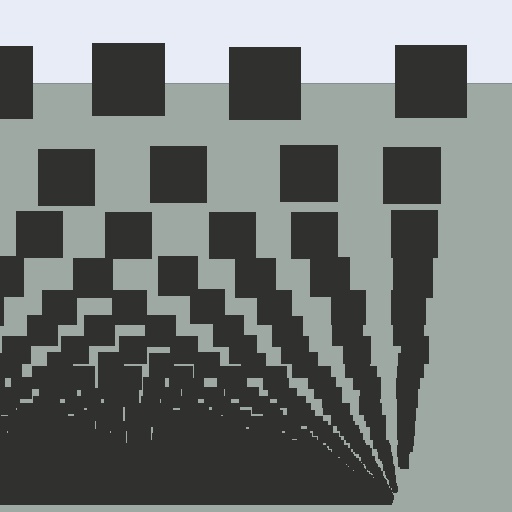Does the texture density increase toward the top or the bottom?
Density increases toward the bottom.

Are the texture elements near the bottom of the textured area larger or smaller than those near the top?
Smaller. The gradient is inverted — elements near the bottom are smaller and denser.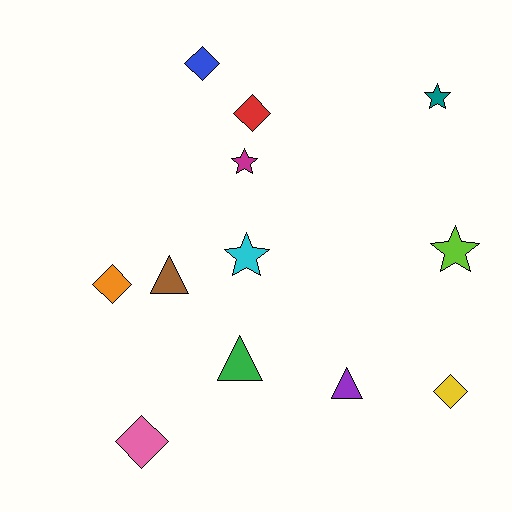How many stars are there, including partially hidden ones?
There are 4 stars.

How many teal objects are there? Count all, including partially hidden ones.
There is 1 teal object.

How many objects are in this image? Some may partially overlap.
There are 12 objects.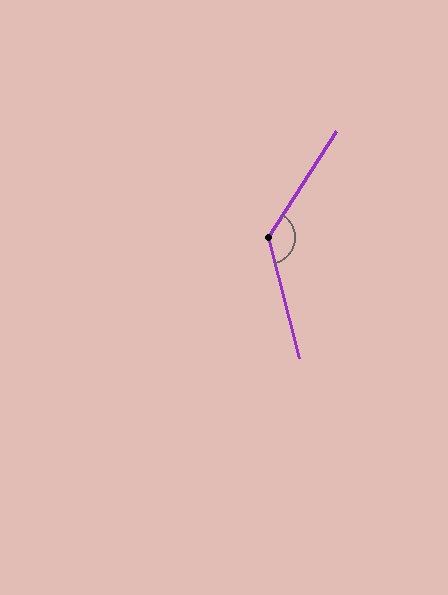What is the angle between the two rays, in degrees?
Approximately 133 degrees.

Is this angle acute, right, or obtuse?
It is obtuse.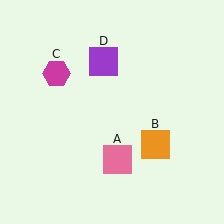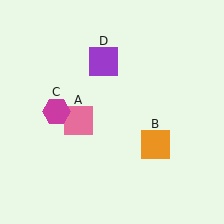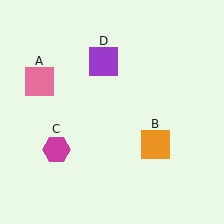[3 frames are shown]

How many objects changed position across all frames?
2 objects changed position: pink square (object A), magenta hexagon (object C).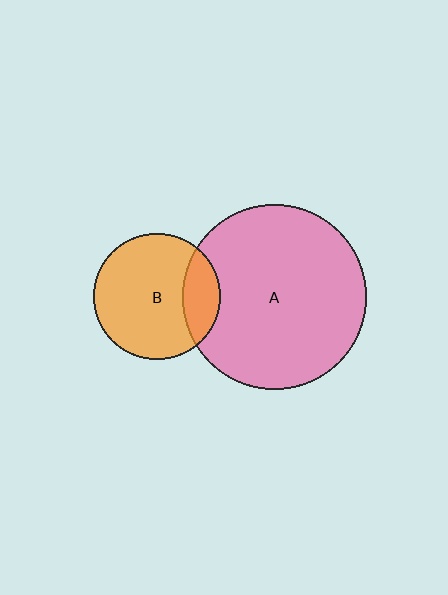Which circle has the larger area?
Circle A (pink).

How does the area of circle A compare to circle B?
Approximately 2.1 times.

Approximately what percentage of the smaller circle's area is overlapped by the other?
Approximately 20%.